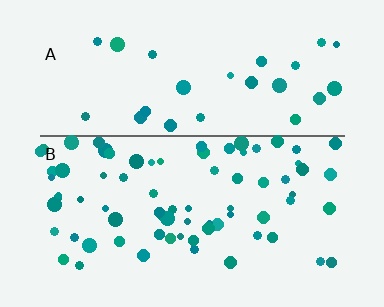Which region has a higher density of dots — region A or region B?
B (the bottom).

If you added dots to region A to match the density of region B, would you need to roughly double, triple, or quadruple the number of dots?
Approximately triple.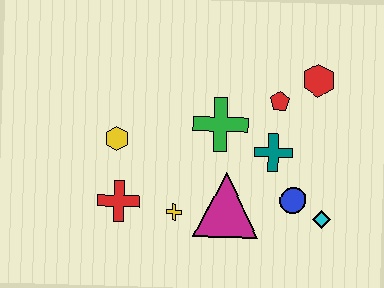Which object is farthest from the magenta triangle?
The red hexagon is farthest from the magenta triangle.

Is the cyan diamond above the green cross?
No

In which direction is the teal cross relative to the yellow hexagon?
The teal cross is to the right of the yellow hexagon.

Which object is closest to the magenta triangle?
The yellow cross is closest to the magenta triangle.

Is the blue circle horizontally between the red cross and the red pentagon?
No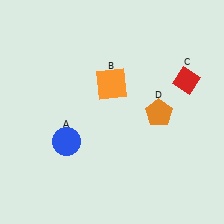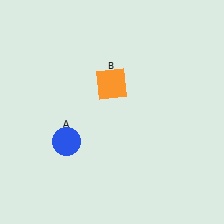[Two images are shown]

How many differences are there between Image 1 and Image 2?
There are 2 differences between the two images.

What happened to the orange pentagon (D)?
The orange pentagon (D) was removed in Image 2. It was in the bottom-right area of Image 1.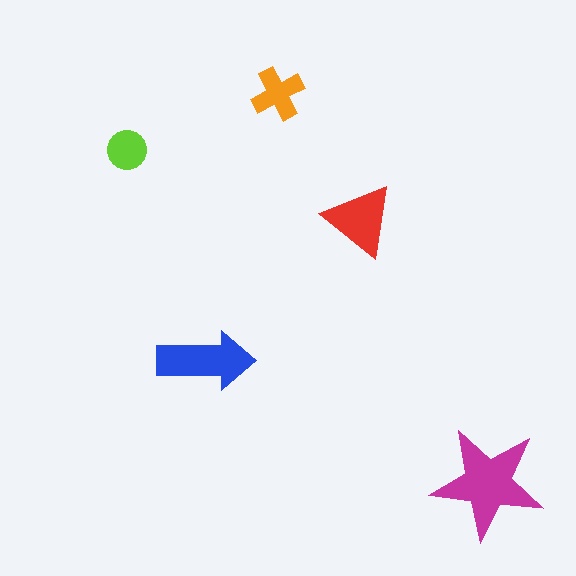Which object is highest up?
The orange cross is topmost.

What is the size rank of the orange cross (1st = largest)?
4th.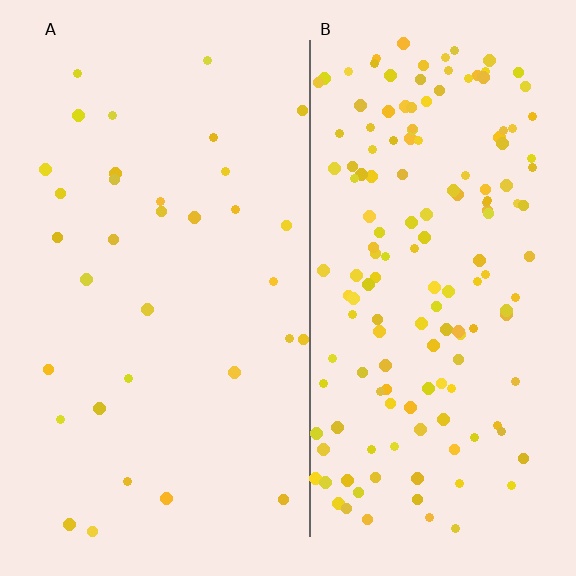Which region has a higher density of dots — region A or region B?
B (the right).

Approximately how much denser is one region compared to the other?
Approximately 4.7× — region B over region A.